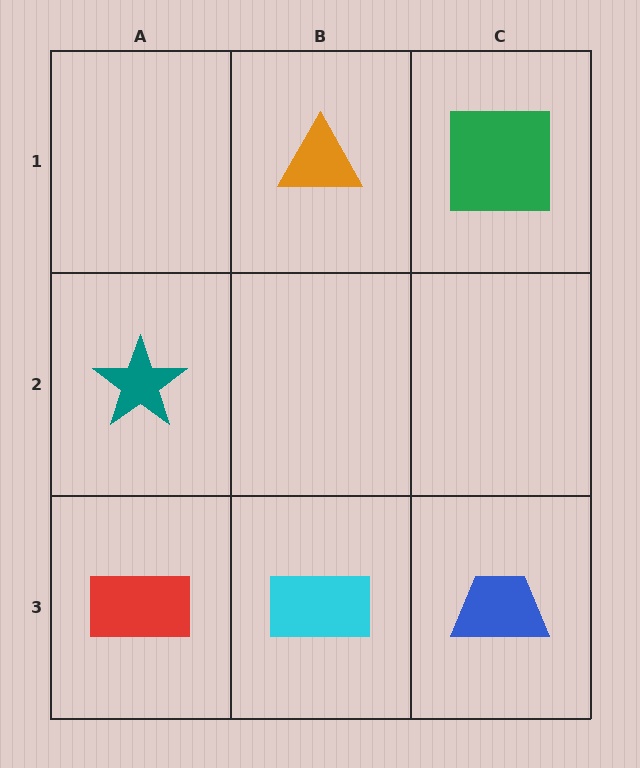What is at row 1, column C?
A green square.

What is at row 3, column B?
A cyan rectangle.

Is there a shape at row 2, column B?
No, that cell is empty.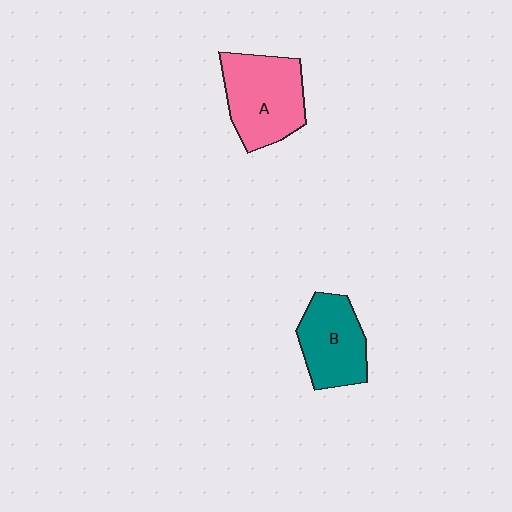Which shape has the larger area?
Shape A (pink).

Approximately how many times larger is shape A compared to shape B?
Approximately 1.2 times.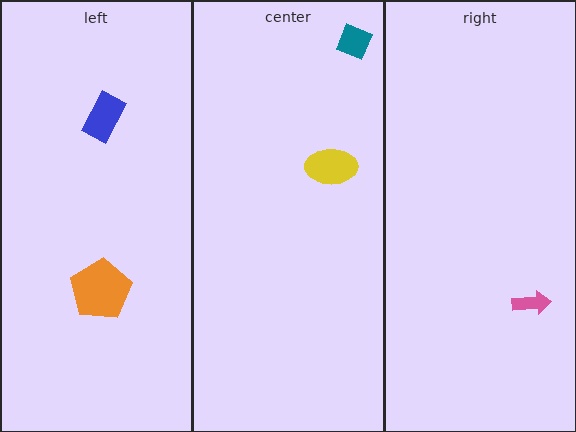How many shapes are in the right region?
1.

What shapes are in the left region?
The blue rectangle, the orange pentagon.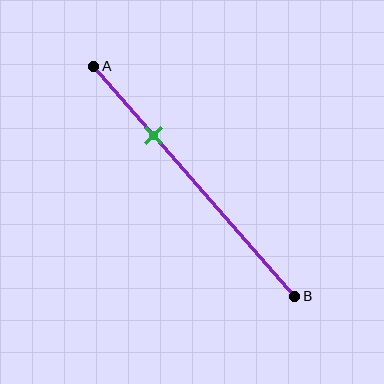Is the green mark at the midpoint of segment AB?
No, the mark is at about 30% from A, not at the 50% midpoint.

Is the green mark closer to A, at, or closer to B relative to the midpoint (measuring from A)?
The green mark is closer to point A than the midpoint of segment AB.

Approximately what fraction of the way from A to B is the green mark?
The green mark is approximately 30% of the way from A to B.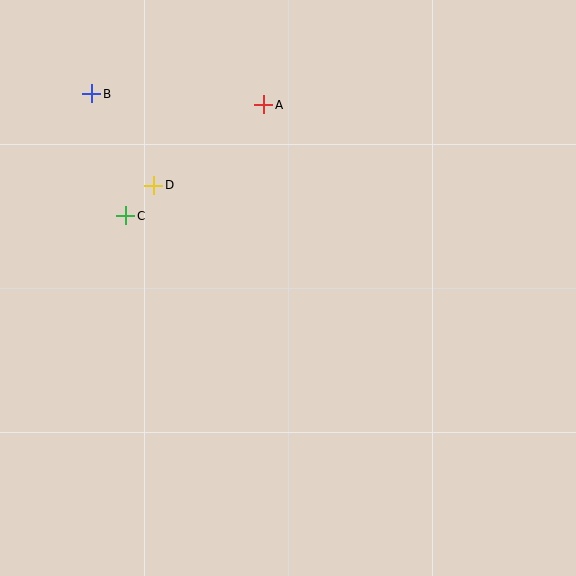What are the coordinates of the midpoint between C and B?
The midpoint between C and B is at (109, 155).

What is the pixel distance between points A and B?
The distance between A and B is 173 pixels.